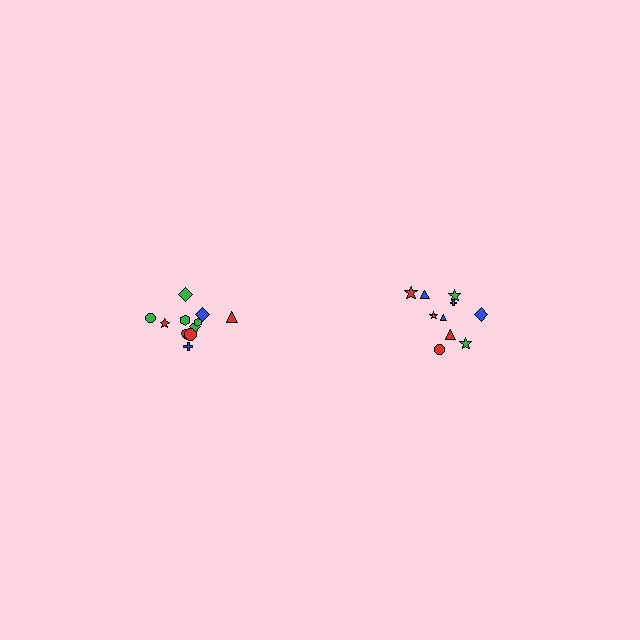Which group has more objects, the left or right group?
The left group.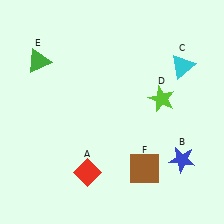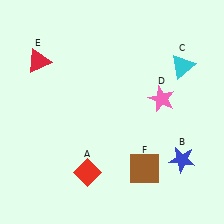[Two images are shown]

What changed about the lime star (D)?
In Image 1, D is lime. In Image 2, it changed to pink.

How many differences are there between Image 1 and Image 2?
There are 2 differences between the two images.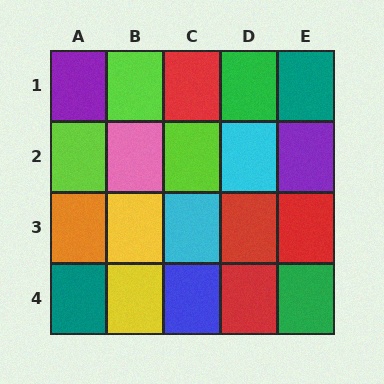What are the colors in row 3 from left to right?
Orange, yellow, cyan, red, red.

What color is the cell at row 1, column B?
Lime.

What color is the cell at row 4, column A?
Teal.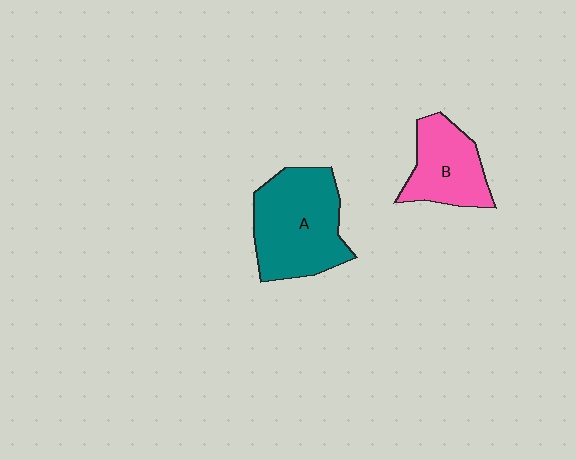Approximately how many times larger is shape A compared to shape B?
Approximately 1.5 times.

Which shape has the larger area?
Shape A (teal).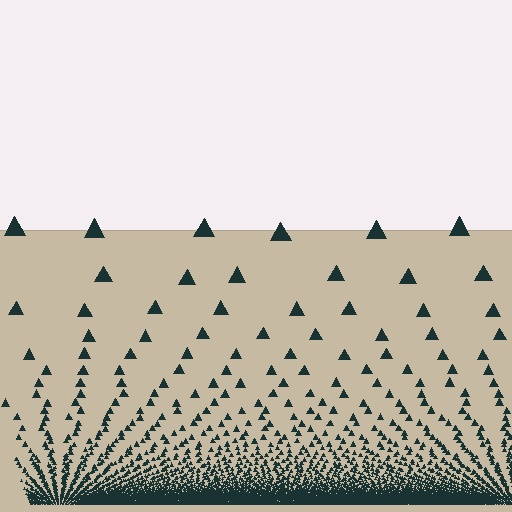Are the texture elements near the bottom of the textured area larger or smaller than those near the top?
Smaller. The gradient is inverted — elements near the bottom are smaller and denser.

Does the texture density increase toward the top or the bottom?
Density increases toward the bottom.